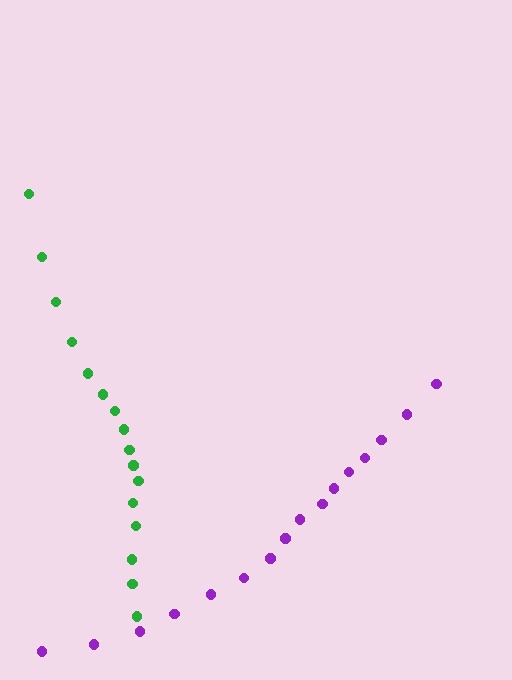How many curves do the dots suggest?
There are 2 distinct paths.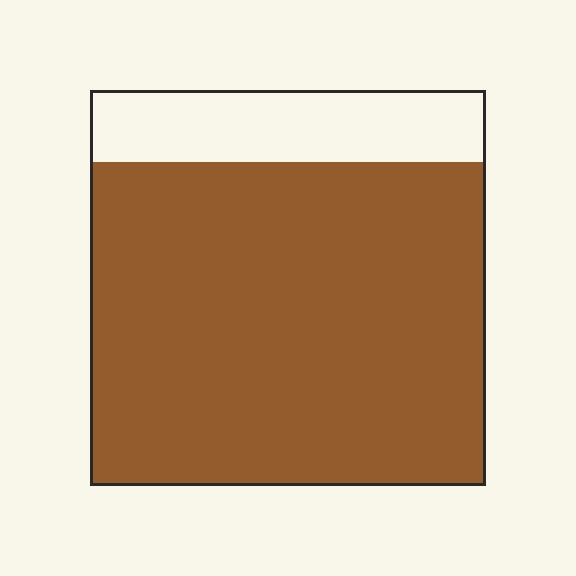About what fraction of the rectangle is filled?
About five sixths (5/6).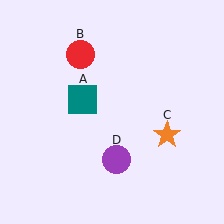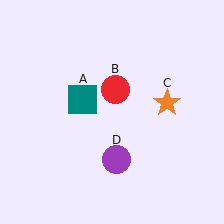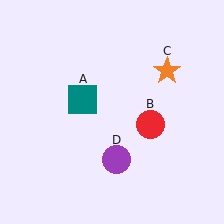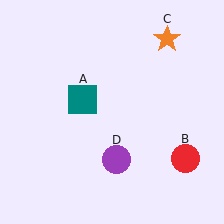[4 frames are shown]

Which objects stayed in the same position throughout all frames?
Teal square (object A) and purple circle (object D) remained stationary.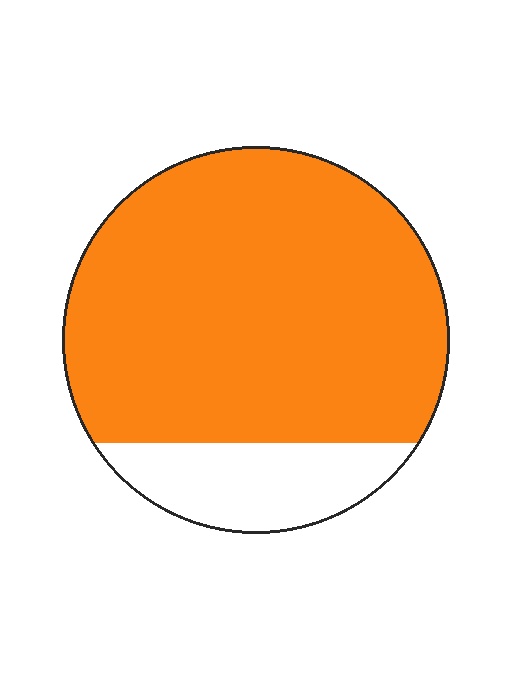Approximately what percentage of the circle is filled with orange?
Approximately 80%.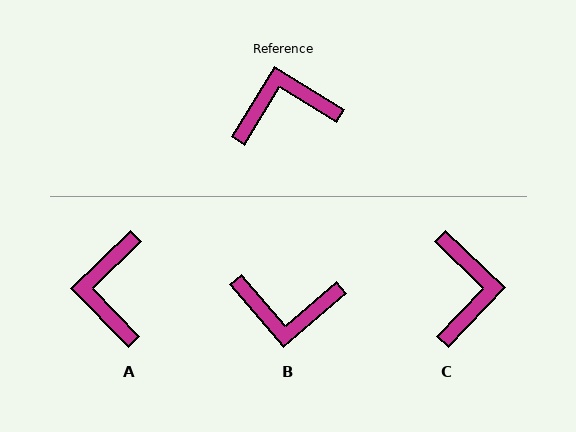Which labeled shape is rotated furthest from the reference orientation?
B, about 162 degrees away.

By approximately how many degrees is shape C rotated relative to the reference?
Approximately 102 degrees clockwise.